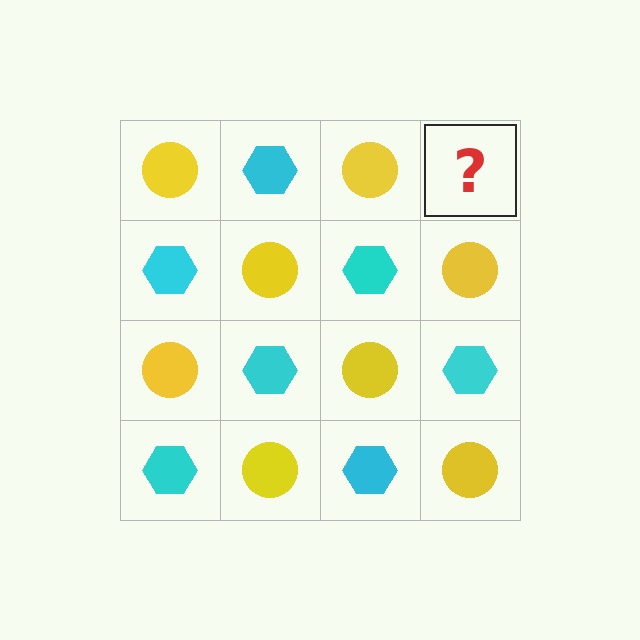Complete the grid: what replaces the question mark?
The question mark should be replaced with a cyan hexagon.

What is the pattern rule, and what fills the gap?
The rule is that it alternates yellow circle and cyan hexagon in a checkerboard pattern. The gap should be filled with a cyan hexagon.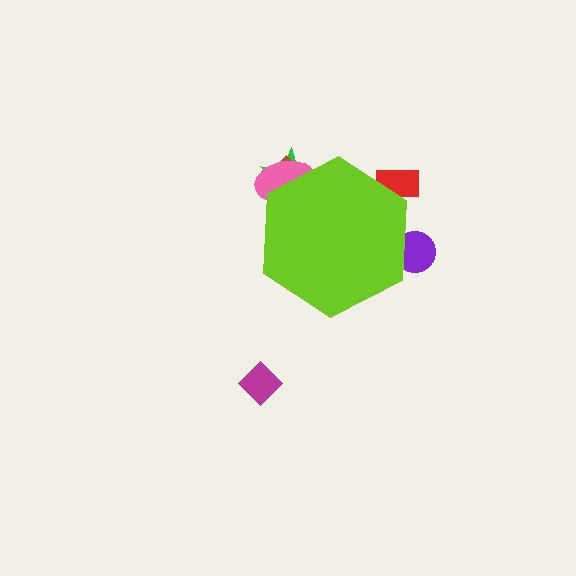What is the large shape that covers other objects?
A lime hexagon.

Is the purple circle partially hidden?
Yes, the purple circle is partially hidden behind the lime hexagon.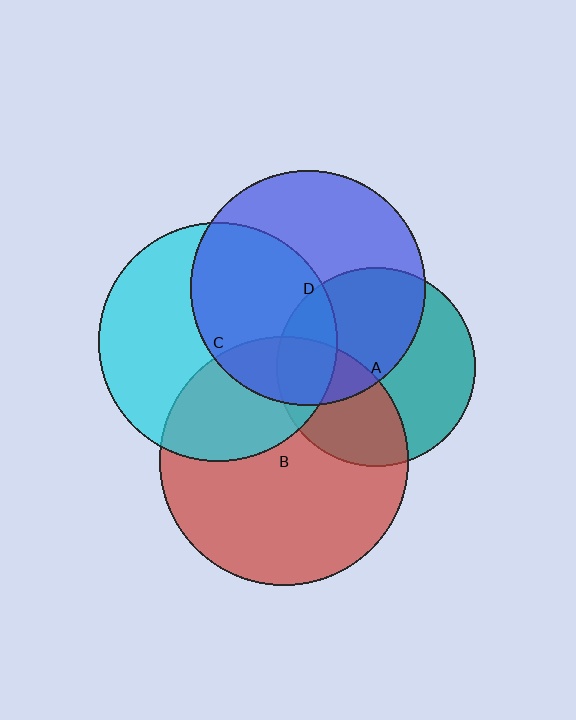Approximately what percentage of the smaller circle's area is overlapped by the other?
Approximately 20%.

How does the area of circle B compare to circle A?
Approximately 1.6 times.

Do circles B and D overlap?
Yes.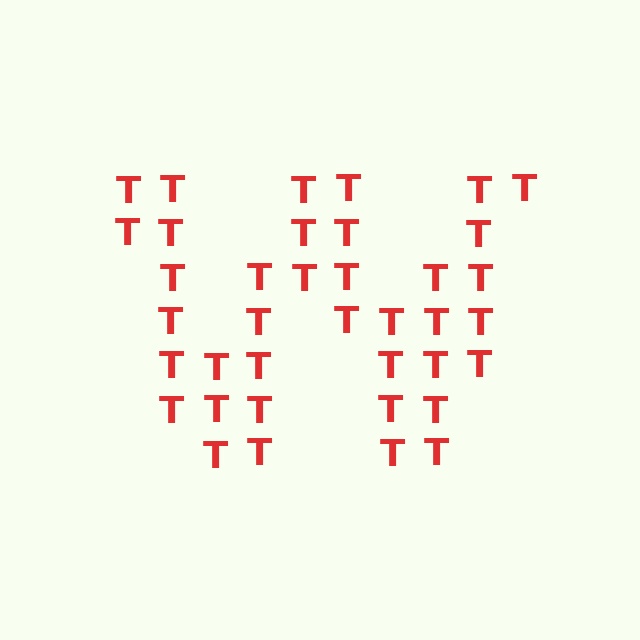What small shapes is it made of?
It is made of small letter T's.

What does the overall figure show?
The overall figure shows the letter W.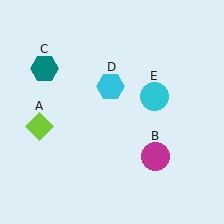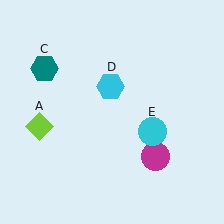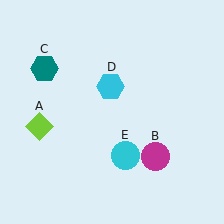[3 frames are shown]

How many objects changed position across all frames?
1 object changed position: cyan circle (object E).